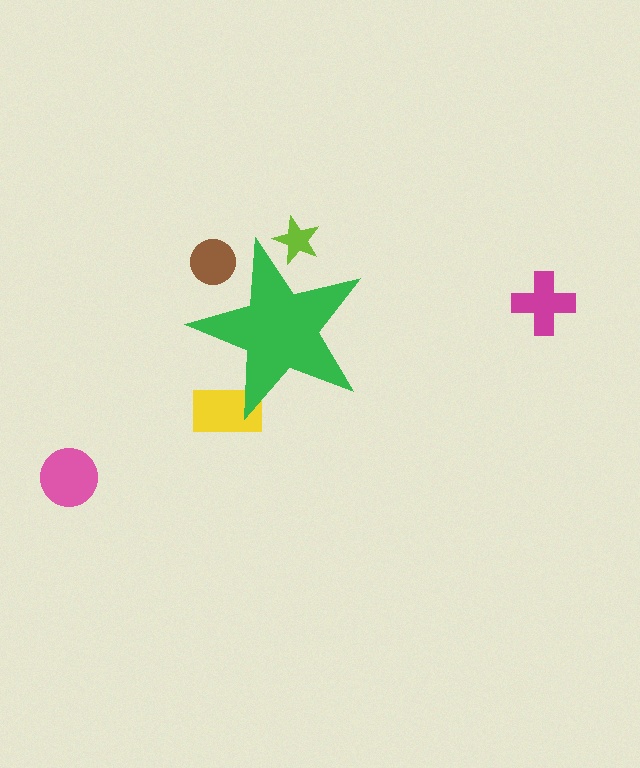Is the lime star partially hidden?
Yes, the lime star is partially hidden behind the green star.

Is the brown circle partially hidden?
Yes, the brown circle is partially hidden behind the green star.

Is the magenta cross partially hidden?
No, the magenta cross is fully visible.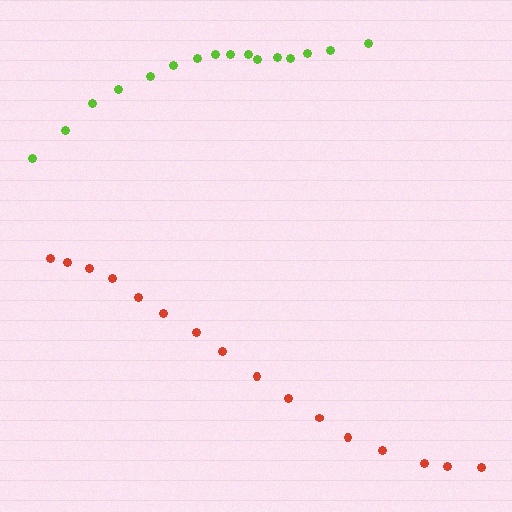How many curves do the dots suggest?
There are 2 distinct paths.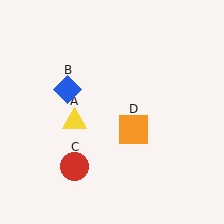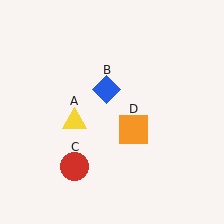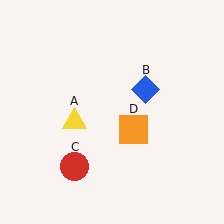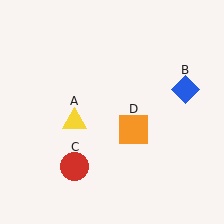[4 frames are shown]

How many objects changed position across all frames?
1 object changed position: blue diamond (object B).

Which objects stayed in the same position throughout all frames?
Yellow triangle (object A) and red circle (object C) and orange square (object D) remained stationary.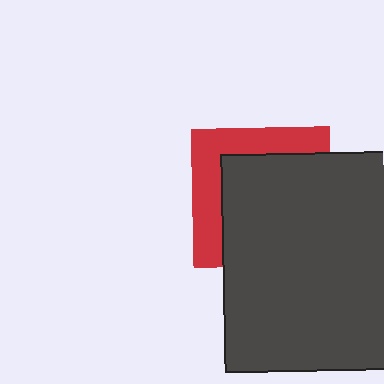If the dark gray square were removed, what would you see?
You would see the complete red square.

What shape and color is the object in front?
The object in front is a dark gray square.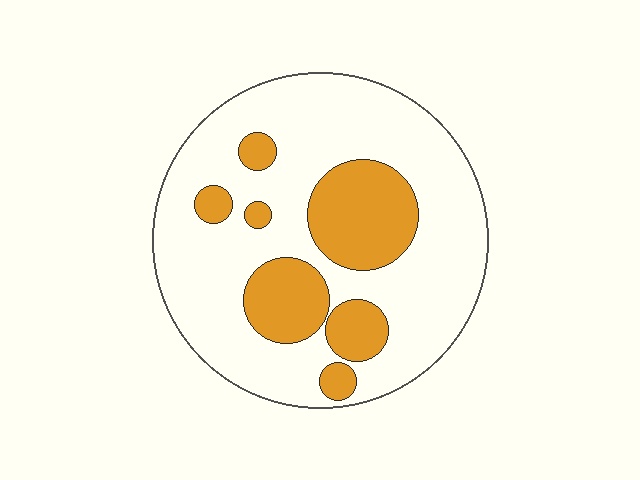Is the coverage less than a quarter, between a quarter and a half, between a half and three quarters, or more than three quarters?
Between a quarter and a half.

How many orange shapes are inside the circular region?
7.